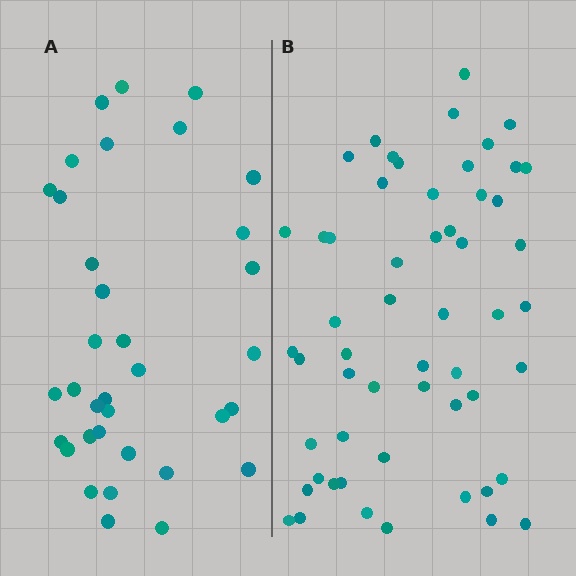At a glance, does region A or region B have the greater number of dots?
Region B (the right region) has more dots.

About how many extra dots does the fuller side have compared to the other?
Region B has approximately 20 more dots than region A.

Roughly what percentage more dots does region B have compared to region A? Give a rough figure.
About 55% more.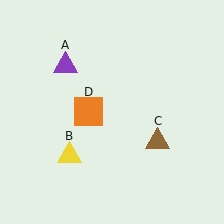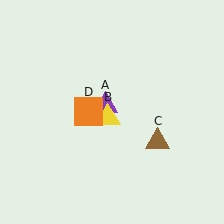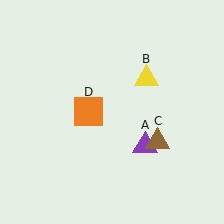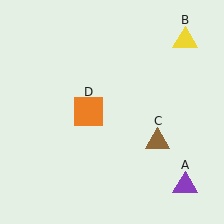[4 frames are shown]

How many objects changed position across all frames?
2 objects changed position: purple triangle (object A), yellow triangle (object B).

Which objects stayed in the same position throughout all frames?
Brown triangle (object C) and orange square (object D) remained stationary.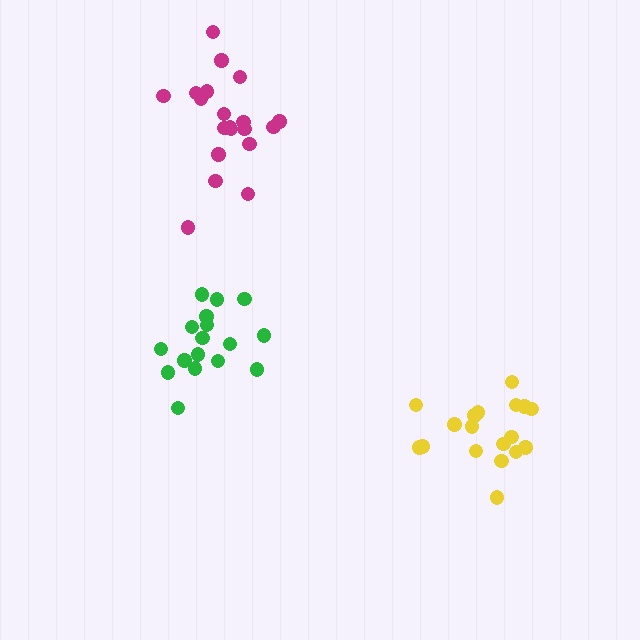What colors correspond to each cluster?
The clusters are colored: magenta, green, yellow.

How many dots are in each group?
Group 1: 20 dots, Group 2: 17 dots, Group 3: 18 dots (55 total).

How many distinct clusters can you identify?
There are 3 distinct clusters.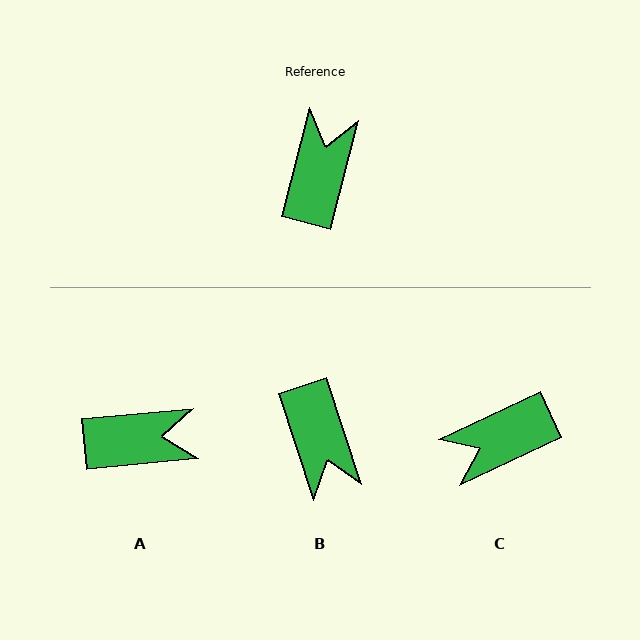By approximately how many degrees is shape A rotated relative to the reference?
Approximately 70 degrees clockwise.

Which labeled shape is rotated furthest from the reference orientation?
B, about 147 degrees away.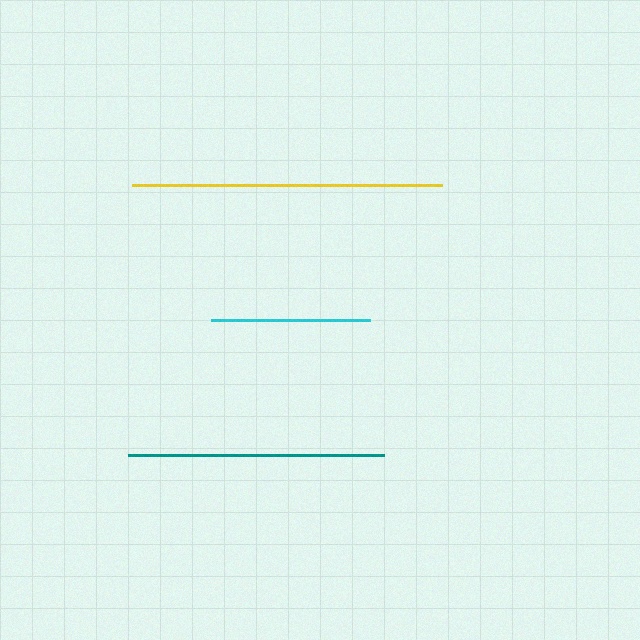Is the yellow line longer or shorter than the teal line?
The yellow line is longer than the teal line.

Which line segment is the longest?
The yellow line is the longest at approximately 310 pixels.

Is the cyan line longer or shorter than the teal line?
The teal line is longer than the cyan line.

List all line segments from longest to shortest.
From longest to shortest: yellow, teal, cyan.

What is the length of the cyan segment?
The cyan segment is approximately 158 pixels long.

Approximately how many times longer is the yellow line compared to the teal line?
The yellow line is approximately 1.2 times the length of the teal line.